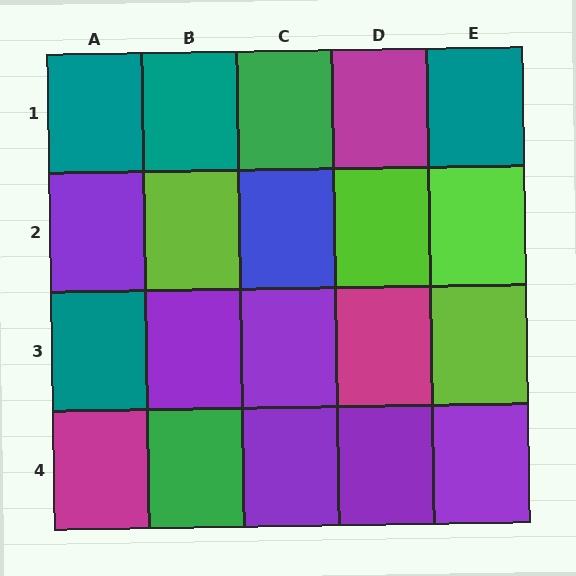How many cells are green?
2 cells are green.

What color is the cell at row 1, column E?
Teal.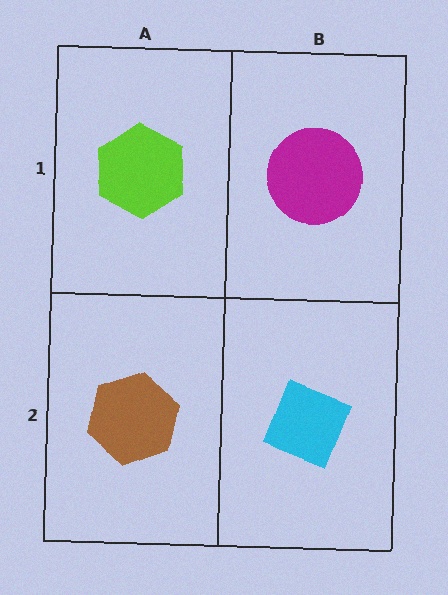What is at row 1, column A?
A lime hexagon.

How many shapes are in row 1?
2 shapes.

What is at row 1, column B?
A magenta circle.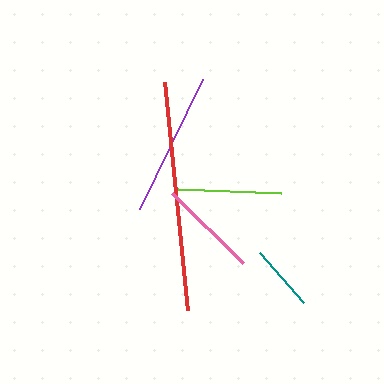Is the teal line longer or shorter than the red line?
The red line is longer than the teal line.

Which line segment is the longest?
The red line is the longest at approximately 229 pixels.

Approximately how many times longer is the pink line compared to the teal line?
The pink line is approximately 1.5 times the length of the teal line.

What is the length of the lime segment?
The lime segment is approximately 104 pixels long.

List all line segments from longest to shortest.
From longest to shortest: red, purple, lime, pink, teal.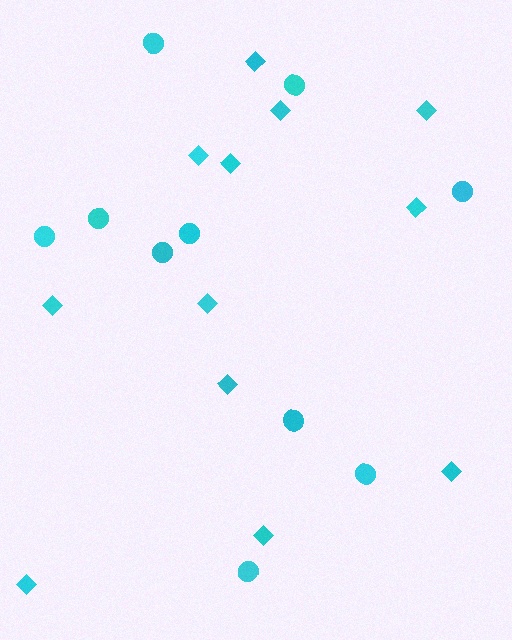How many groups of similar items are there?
There are 2 groups: one group of circles (10) and one group of diamonds (12).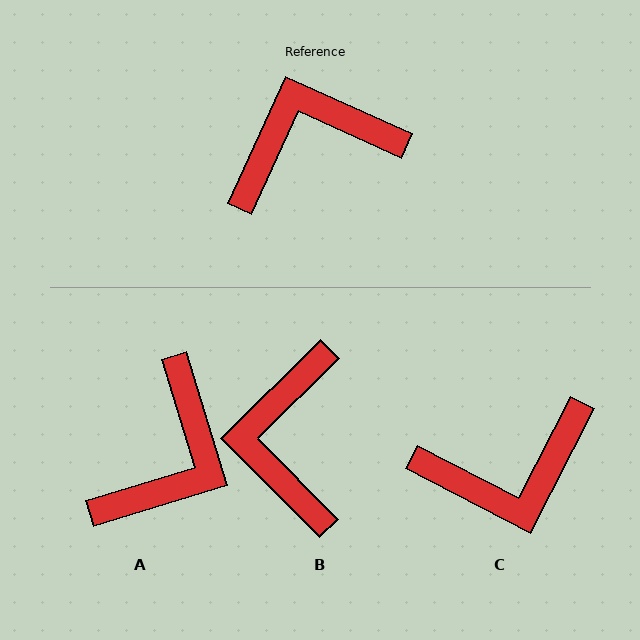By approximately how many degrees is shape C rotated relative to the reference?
Approximately 177 degrees counter-clockwise.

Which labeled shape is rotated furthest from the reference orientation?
C, about 177 degrees away.